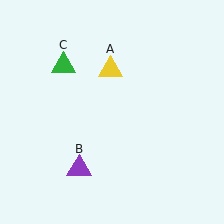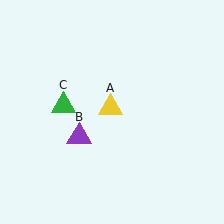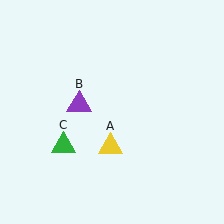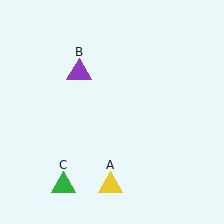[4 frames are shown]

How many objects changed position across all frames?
3 objects changed position: yellow triangle (object A), purple triangle (object B), green triangle (object C).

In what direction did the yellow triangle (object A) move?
The yellow triangle (object A) moved down.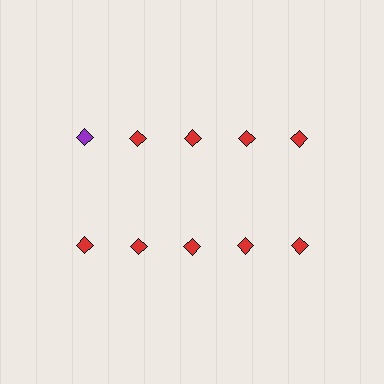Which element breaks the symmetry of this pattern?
The purple diamond in the top row, leftmost column breaks the symmetry. All other shapes are red diamonds.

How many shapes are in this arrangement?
There are 10 shapes arranged in a grid pattern.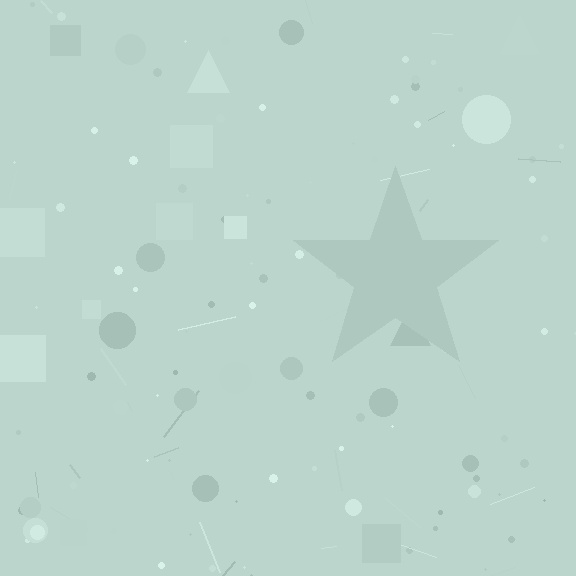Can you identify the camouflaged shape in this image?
The camouflaged shape is a star.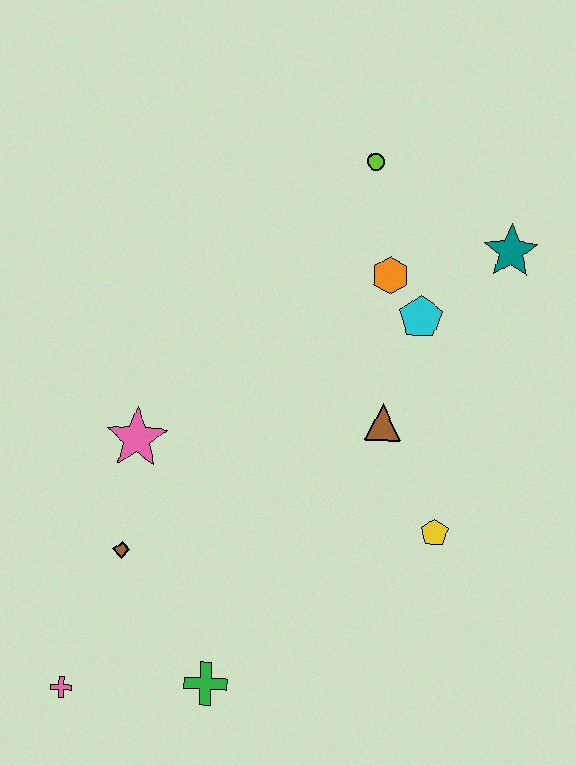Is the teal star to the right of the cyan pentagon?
Yes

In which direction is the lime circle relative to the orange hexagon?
The lime circle is above the orange hexagon.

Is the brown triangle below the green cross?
No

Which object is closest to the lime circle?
The orange hexagon is closest to the lime circle.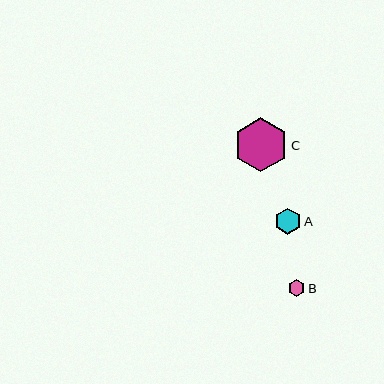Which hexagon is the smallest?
Hexagon B is the smallest with a size of approximately 17 pixels.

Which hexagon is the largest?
Hexagon C is the largest with a size of approximately 54 pixels.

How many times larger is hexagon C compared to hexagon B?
Hexagon C is approximately 3.1 times the size of hexagon B.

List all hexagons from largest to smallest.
From largest to smallest: C, A, B.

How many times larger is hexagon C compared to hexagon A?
Hexagon C is approximately 2.1 times the size of hexagon A.